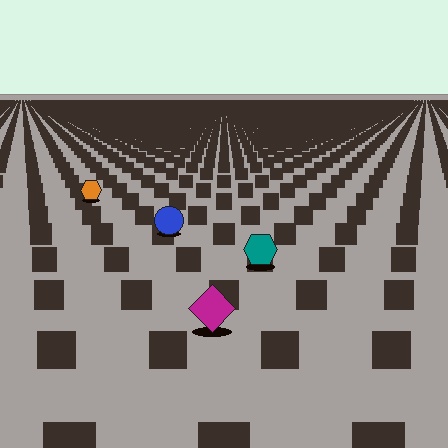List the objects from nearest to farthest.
From nearest to farthest: the magenta diamond, the teal hexagon, the blue circle, the orange hexagon.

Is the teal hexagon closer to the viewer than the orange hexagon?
Yes. The teal hexagon is closer — you can tell from the texture gradient: the ground texture is coarser near it.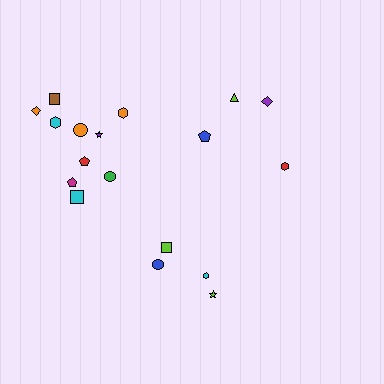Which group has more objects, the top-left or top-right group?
The top-left group.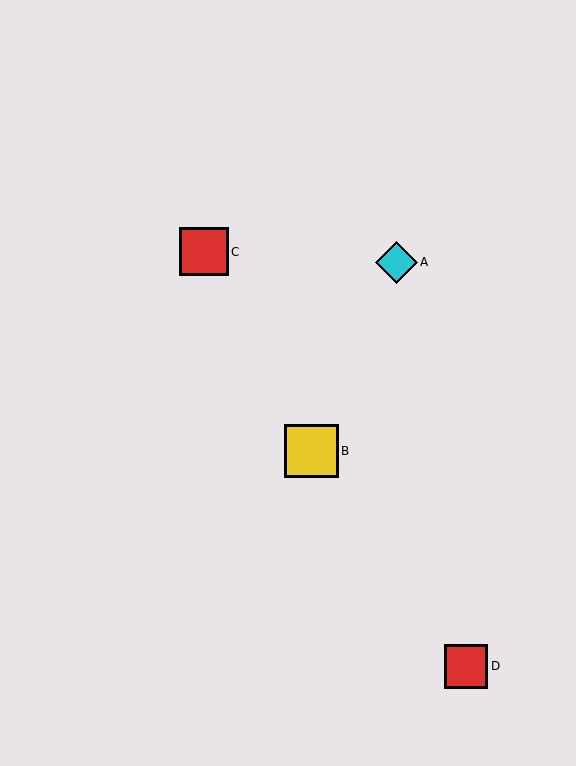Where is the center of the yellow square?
The center of the yellow square is at (311, 451).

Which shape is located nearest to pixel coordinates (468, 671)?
The red square (labeled D) at (466, 666) is nearest to that location.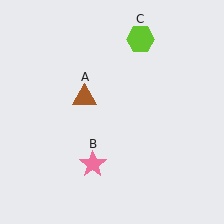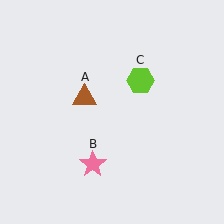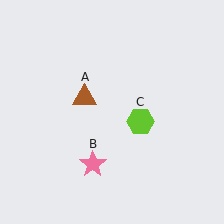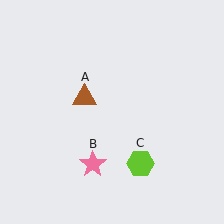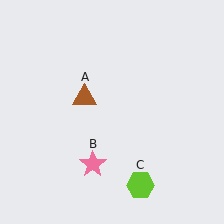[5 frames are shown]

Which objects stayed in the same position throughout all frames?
Brown triangle (object A) and pink star (object B) remained stationary.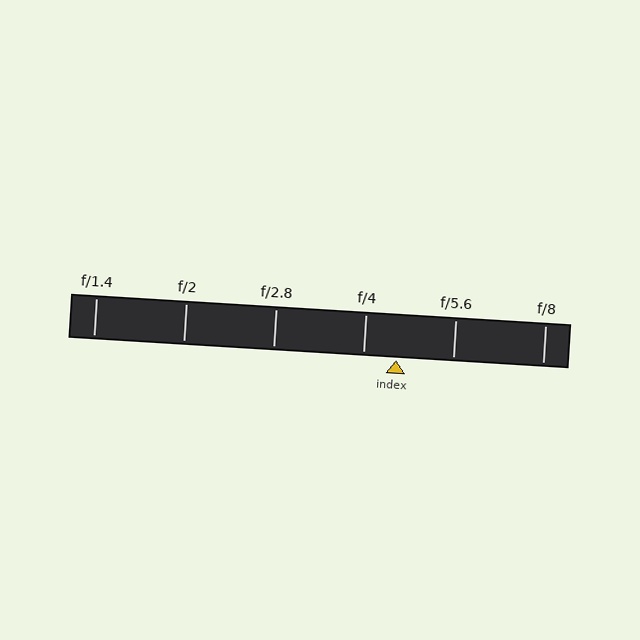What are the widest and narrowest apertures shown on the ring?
The widest aperture shown is f/1.4 and the narrowest is f/8.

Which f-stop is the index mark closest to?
The index mark is closest to f/4.